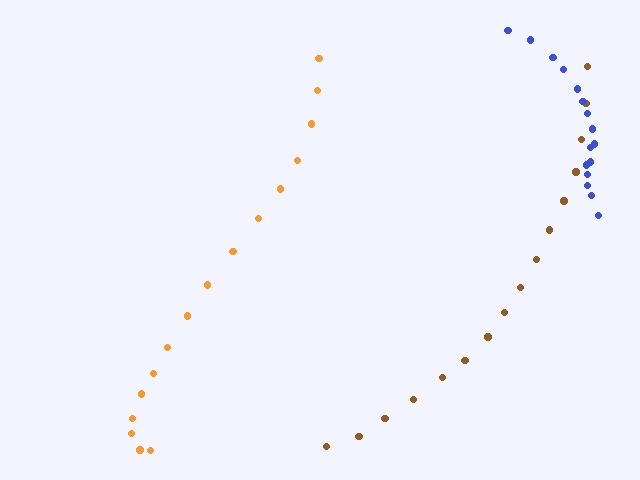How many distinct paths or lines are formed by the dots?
There are 3 distinct paths.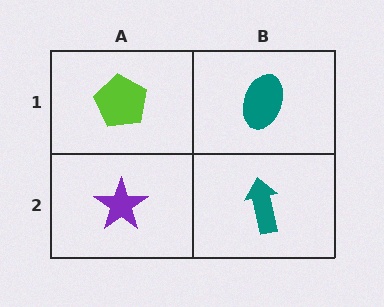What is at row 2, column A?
A purple star.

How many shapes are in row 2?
2 shapes.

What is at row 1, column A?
A lime pentagon.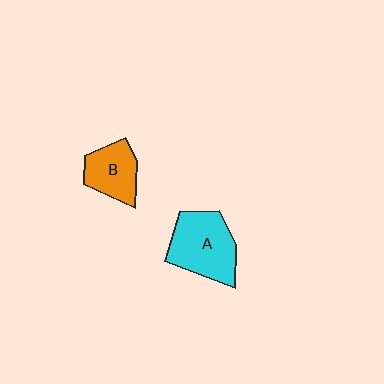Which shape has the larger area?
Shape A (cyan).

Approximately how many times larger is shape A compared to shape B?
Approximately 1.5 times.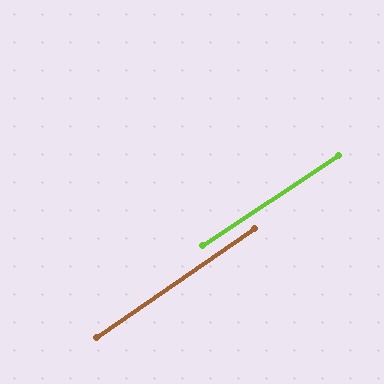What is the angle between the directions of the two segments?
Approximately 1 degree.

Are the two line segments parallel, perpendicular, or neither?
Parallel — their directions differ by only 0.9°.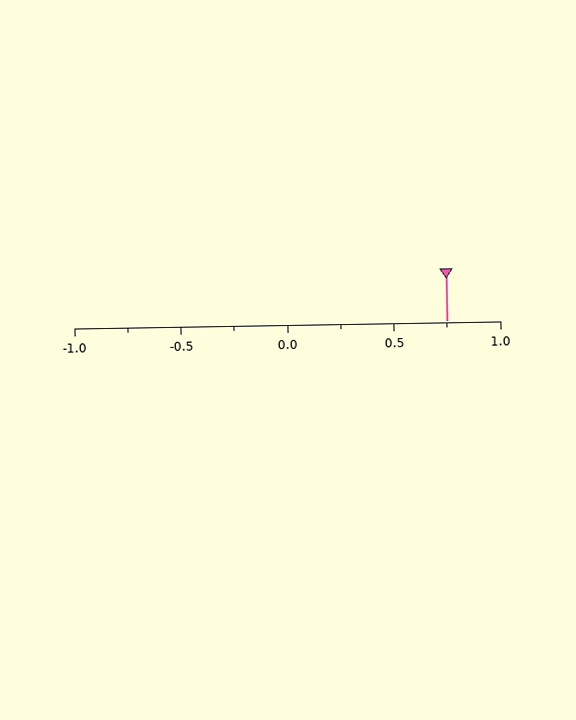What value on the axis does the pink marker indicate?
The marker indicates approximately 0.75.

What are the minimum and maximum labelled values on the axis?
The axis runs from -1.0 to 1.0.